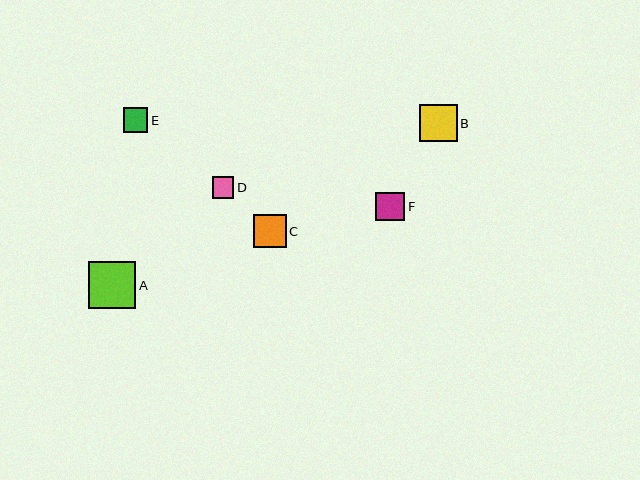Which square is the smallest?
Square D is the smallest with a size of approximately 21 pixels.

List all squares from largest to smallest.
From largest to smallest: A, B, C, F, E, D.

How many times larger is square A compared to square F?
Square A is approximately 1.6 times the size of square F.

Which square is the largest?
Square A is the largest with a size of approximately 47 pixels.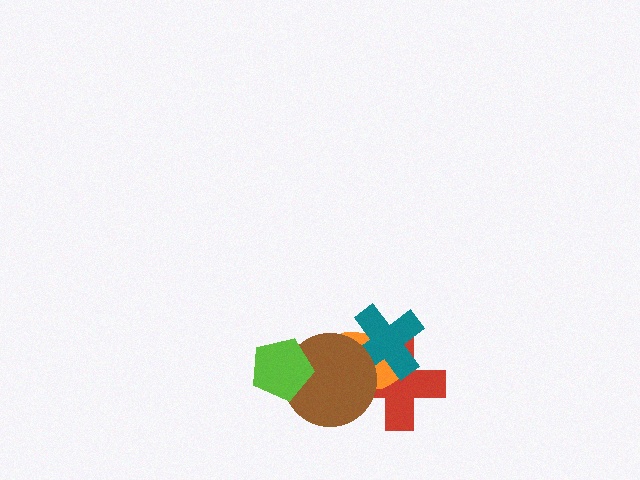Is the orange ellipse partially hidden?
Yes, it is partially covered by another shape.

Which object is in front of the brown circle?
The lime pentagon is in front of the brown circle.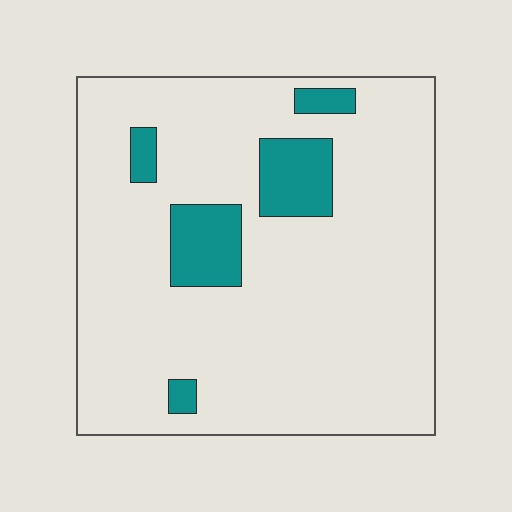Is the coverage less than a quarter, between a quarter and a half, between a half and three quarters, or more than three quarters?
Less than a quarter.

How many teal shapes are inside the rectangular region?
5.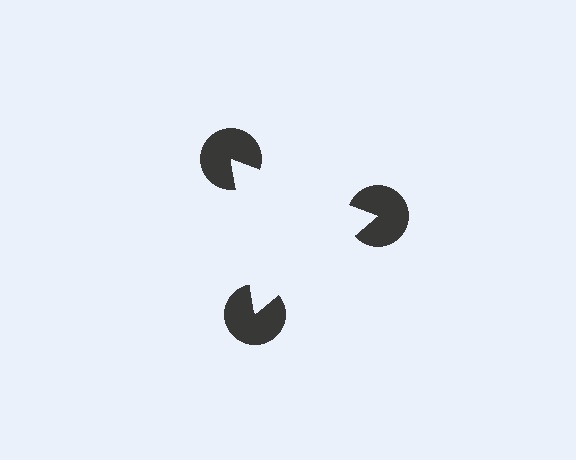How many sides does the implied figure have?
3 sides.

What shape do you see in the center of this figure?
An illusory triangle — its edges are inferred from the aligned wedge cuts in the pac-man discs, not physically drawn.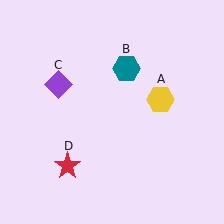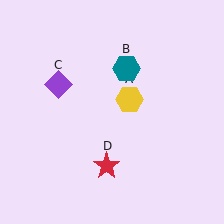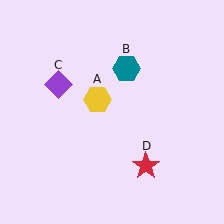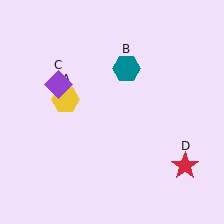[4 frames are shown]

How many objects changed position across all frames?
2 objects changed position: yellow hexagon (object A), red star (object D).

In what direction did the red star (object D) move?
The red star (object D) moved right.